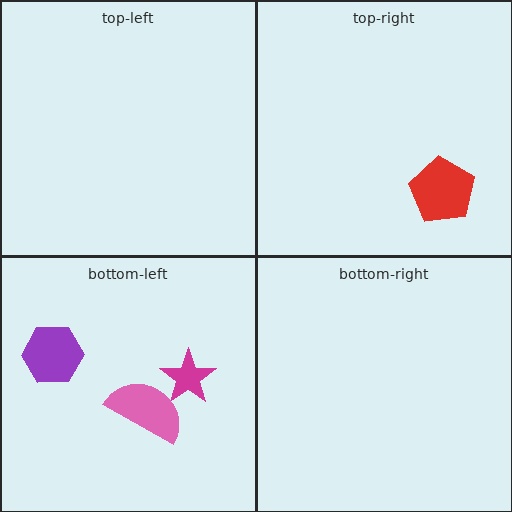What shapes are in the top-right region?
The red pentagon.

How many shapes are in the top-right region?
1.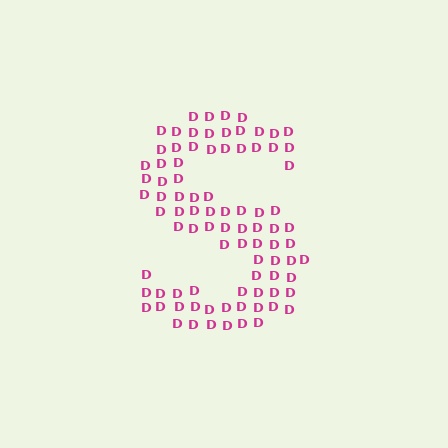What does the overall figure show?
The overall figure shows the letter S.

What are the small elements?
The small elements are letter D's.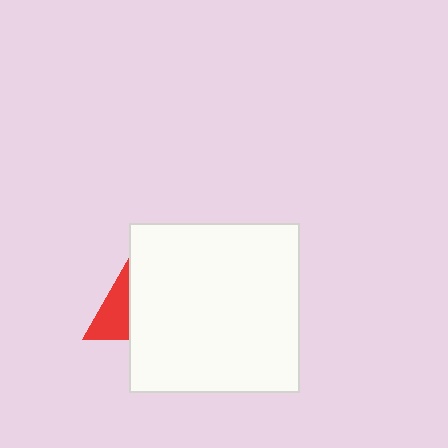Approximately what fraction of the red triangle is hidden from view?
Roughly 59% of the red triangle is hidden behind the white square.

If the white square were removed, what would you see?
You would see the complete red triangle.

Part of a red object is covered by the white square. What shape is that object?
It is a triangle.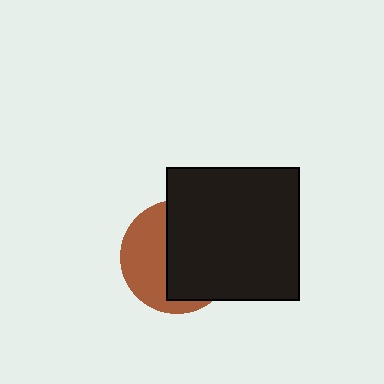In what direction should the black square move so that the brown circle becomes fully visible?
The black square should move right. That is the shortest direction to clear the overlap and leave the brown circle fully visible.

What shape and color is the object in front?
The object in front is a black square.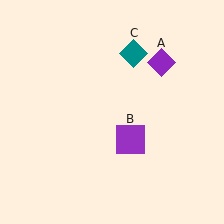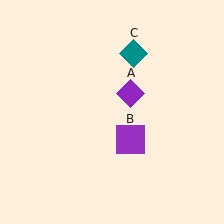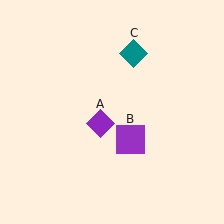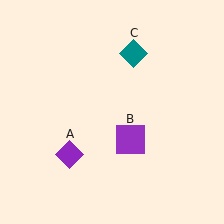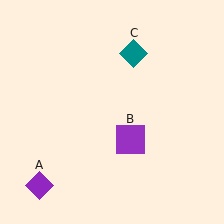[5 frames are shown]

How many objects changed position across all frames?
1 object changed position: purple diamond (object A).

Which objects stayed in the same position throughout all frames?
Purple square (object B) and teal diamond (object C) remained stationary.